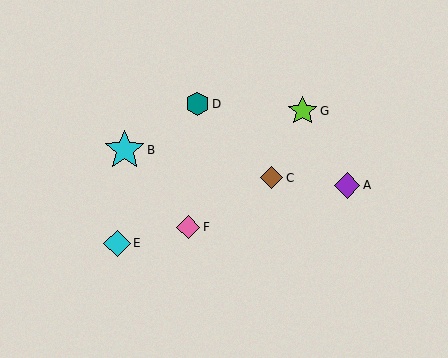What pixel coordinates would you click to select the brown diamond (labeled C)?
Click at (272, 178) to select the brown diamond C.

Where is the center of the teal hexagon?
The center of the teal hexagon is at (197, 104).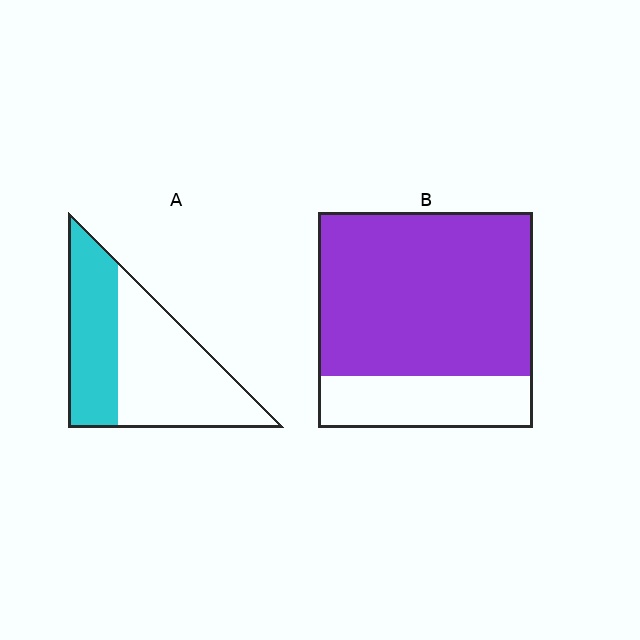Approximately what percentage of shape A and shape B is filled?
A is approximately 40% and B is approximately 75%.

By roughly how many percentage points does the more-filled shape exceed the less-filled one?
By roughly 35 percentage points (B over A).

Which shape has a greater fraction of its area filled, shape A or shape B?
Shape B.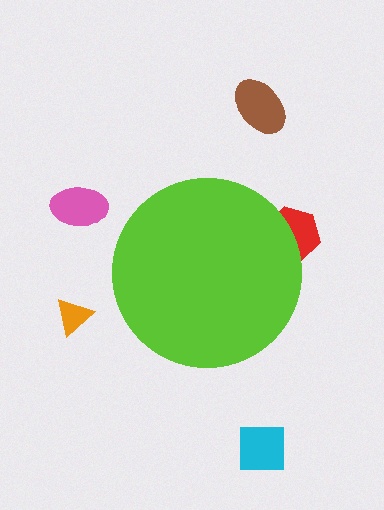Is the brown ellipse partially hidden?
No, the brown ellipse is fully visible.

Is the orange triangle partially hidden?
No, the orange triangle is fully visible.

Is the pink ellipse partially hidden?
No, the pink ellipse is fully visible.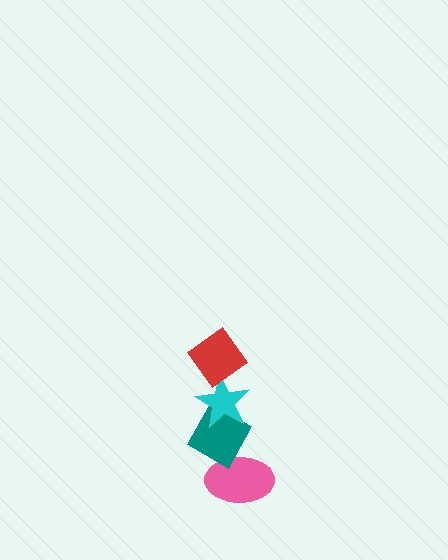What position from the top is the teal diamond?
The teal diamond is 3rd from the top.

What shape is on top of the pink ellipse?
The teal diamond is on top of the pink ellipse.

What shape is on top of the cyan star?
The red diamond is on top of the cyan star.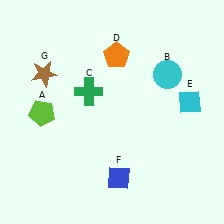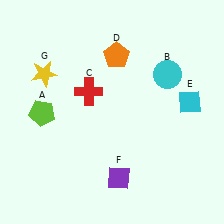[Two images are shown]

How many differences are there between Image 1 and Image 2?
There are 3 differences between the two images.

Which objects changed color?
C changed from green to red. F changed from blue to purple. G changed from brown to yellow.